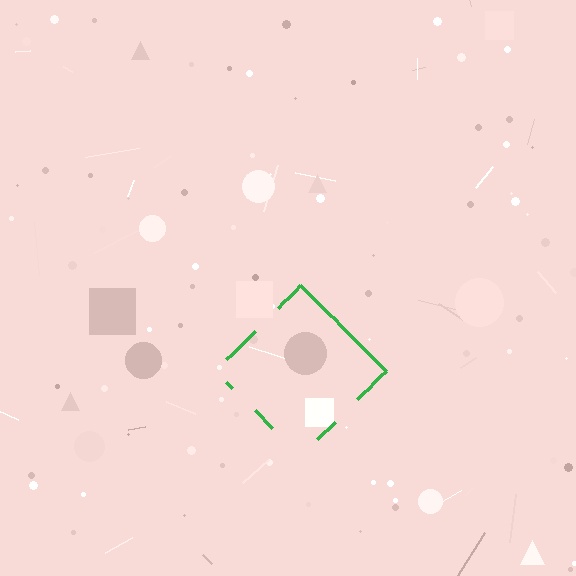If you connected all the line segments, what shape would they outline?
They would outline a diamond.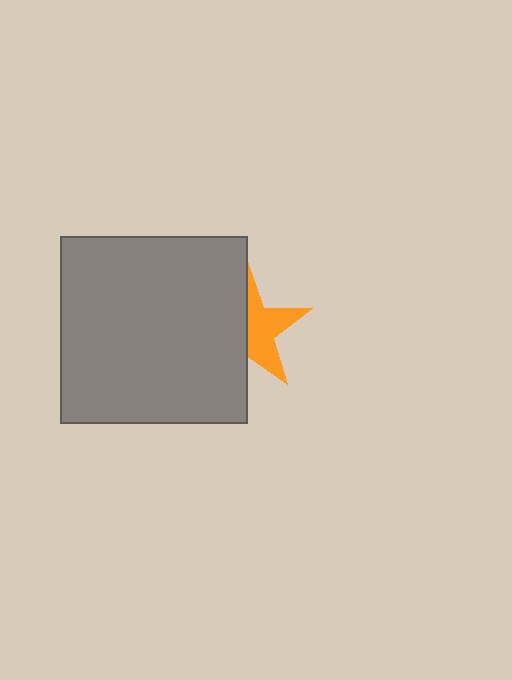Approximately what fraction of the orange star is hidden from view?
Roughly 50% of the orange star is hidden behind the gray square.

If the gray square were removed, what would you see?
You would see the complete orange star.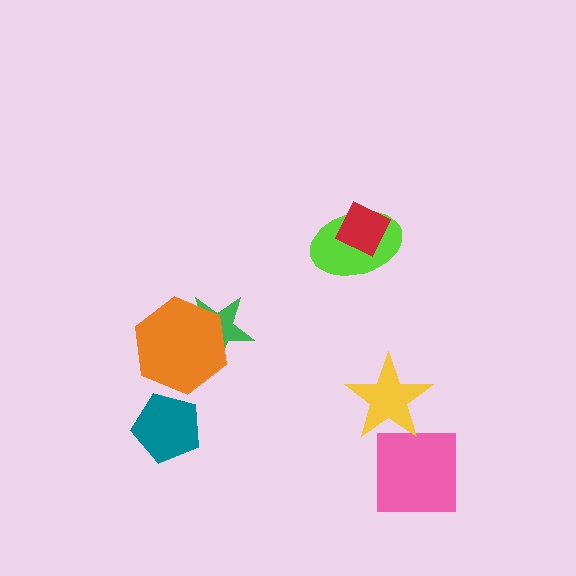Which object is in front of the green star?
The orange hexagon is in front of the green star.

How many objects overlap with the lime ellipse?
1 object overlaps with the lime ellipse.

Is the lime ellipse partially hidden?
Yes, it is partially covered by another shape.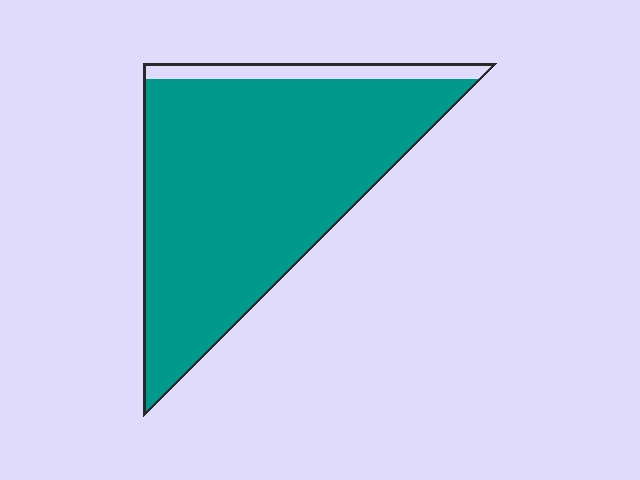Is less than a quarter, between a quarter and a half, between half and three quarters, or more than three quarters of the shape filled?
More than three quarters.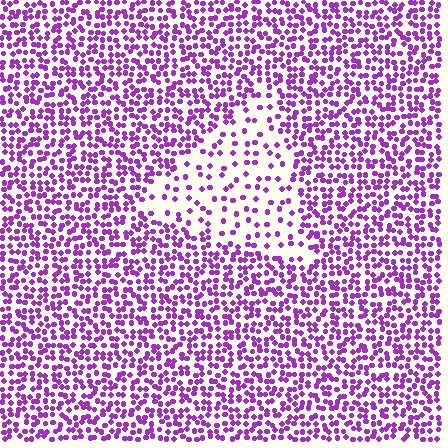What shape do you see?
I see a triangle.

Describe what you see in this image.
The image contains small purple elements arranged at two different densities. A triangle-shaped region is visible where the elements are less densely packed than the surrounding area.